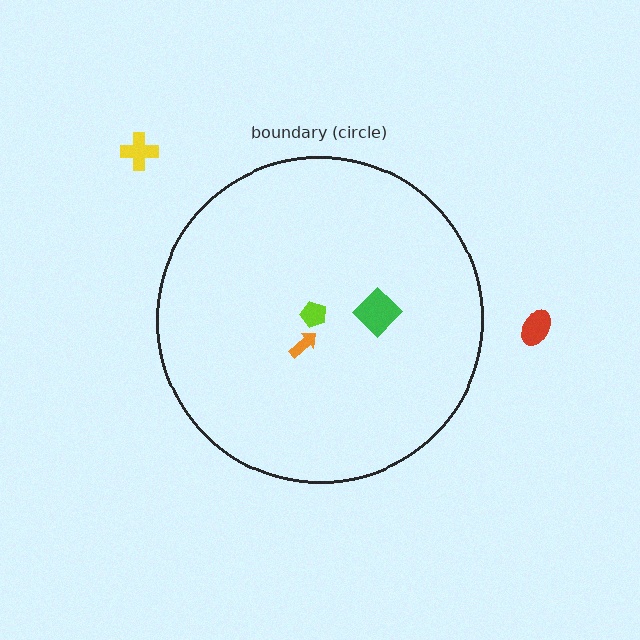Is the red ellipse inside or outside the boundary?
Outside.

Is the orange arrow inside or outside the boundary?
Inside.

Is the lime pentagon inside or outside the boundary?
Inside.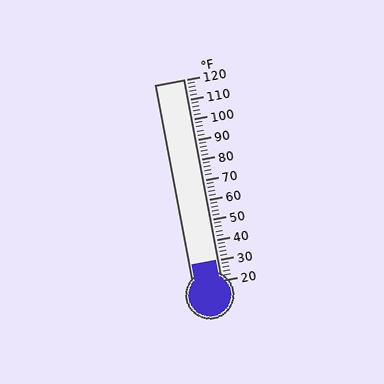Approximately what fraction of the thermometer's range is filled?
The thermometer is filled to approximately 10% of its range.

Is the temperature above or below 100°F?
The temperature is below 100°F.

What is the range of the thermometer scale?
The thermometer scale ranges from 20°F to 120°F.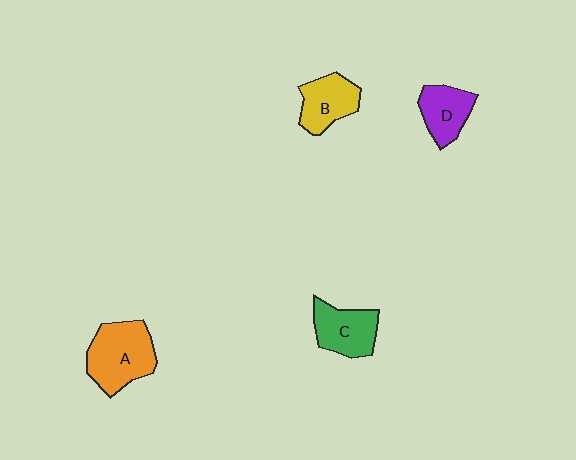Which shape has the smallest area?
Shape D (purple).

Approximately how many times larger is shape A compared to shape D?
Approximately 1.6 times.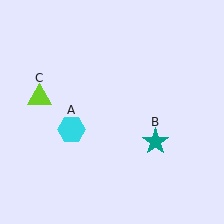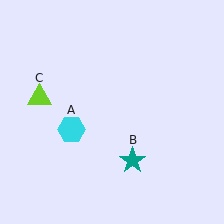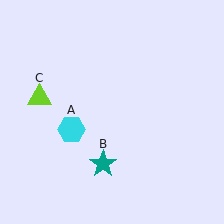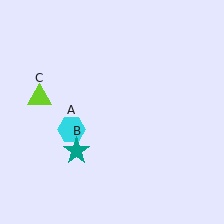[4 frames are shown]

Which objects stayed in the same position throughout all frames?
Cyan hexagon (object A) and lime triangle (object C) remained stationary.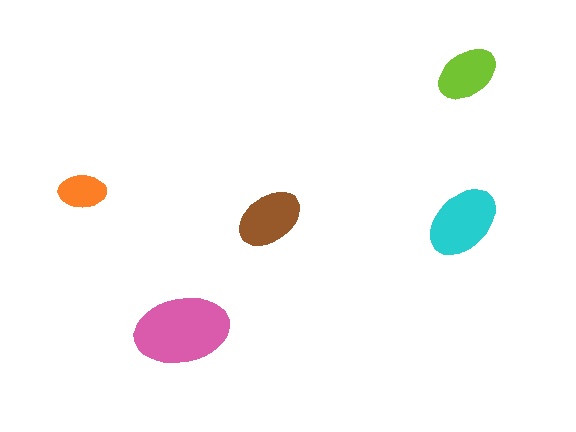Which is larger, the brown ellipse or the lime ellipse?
The brown one.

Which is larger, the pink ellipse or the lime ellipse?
The pink one.